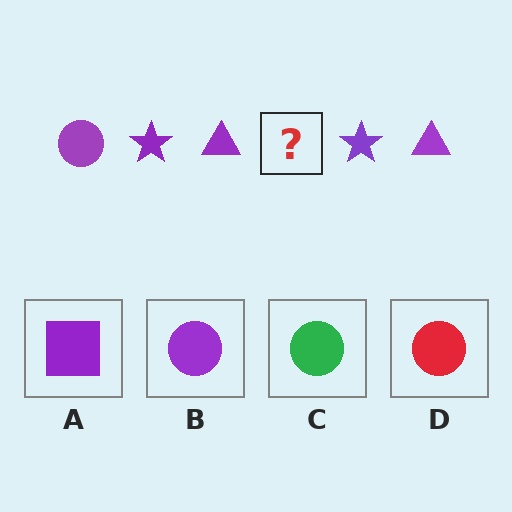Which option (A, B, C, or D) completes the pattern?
B.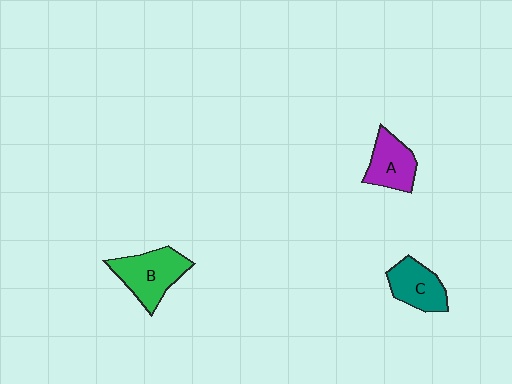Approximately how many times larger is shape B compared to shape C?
Approximately 1.3 times.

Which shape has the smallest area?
Shape A (purple).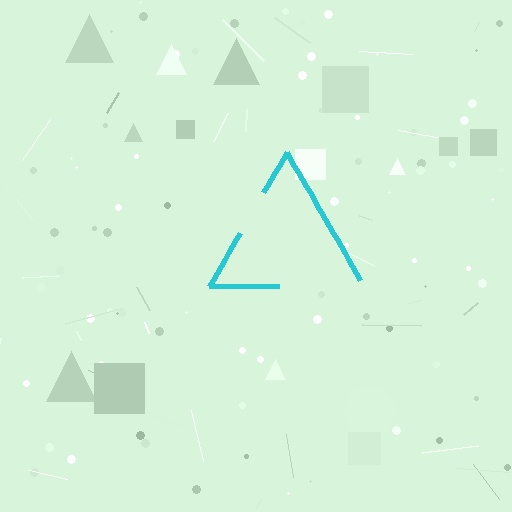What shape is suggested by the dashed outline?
The dashed outline suggests a triangle.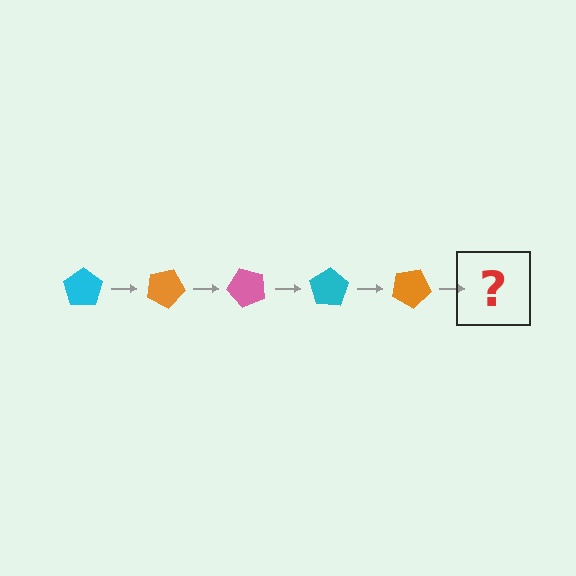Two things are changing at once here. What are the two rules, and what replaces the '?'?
The two rules are that it rotates 25 degrees each step and the color cycles through cyan, orange, and pink. The '?' should be a pink pentagon, rotated 125 degrees from the start.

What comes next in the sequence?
The next element should be a pink pentagon, rotated 125 degrees from the start.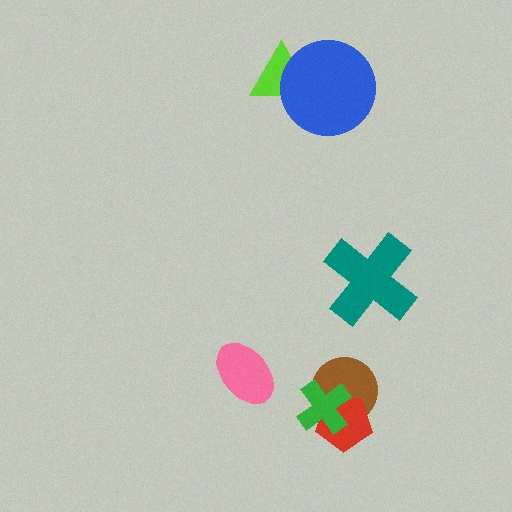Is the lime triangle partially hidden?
Yes, it is partially covered by another shape.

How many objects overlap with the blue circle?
1 object overlaps with the blue circle.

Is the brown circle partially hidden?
Yes, it is partially covered by another shape.